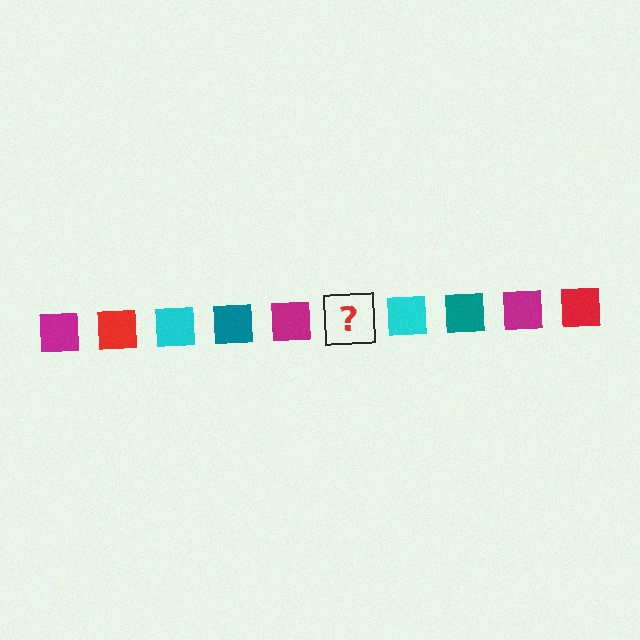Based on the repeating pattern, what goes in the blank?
The blank should be a red square.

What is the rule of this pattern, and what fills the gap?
The rule is that the pattern cycles through magenta, red, cyan, teal squares. The gap should be filled with a red square.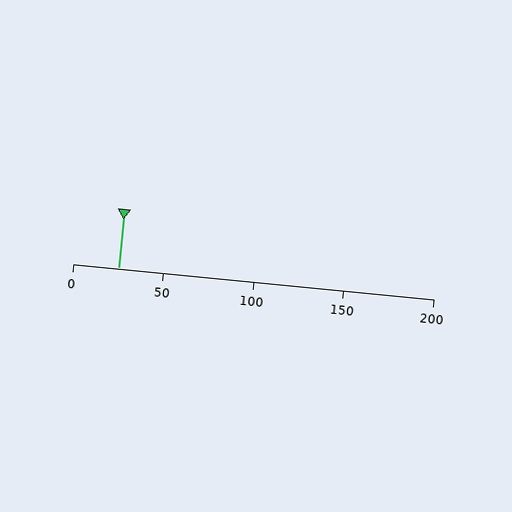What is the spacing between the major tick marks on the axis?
The major ticks are spaced 50 apart.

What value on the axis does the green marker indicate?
The marker indicates approximately 25.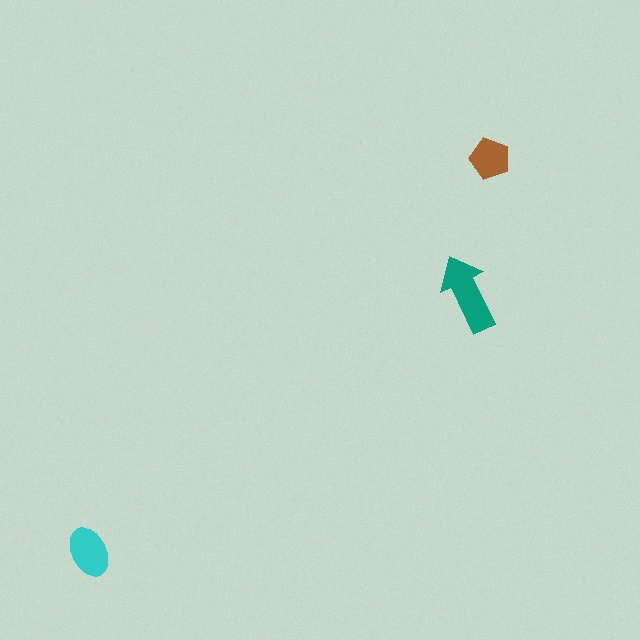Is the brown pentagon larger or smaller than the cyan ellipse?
Smaller.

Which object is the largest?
The teal arrow.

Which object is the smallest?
The brown pentagon.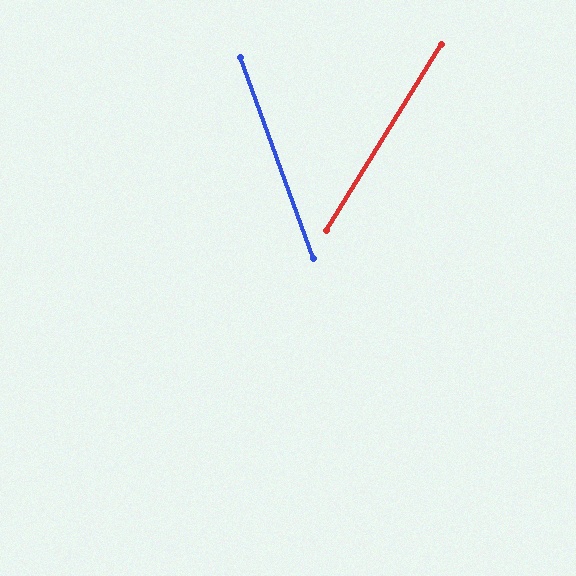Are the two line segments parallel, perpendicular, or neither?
Neither parallel nor perpendicular — they differ by about 52°.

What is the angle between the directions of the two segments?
Approximately 52 degrees.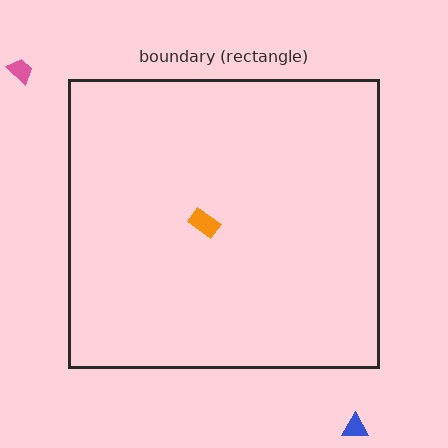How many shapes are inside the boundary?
1 inside, 2 outside.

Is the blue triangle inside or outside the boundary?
Outside.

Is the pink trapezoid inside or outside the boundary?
Outside.